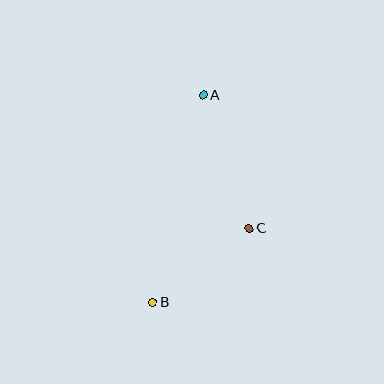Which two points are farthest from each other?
Points A and B are farthest from each other.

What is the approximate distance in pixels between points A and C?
The distance between A and C is approximately 141 pixels.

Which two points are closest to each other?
Points B and C are closest to each other.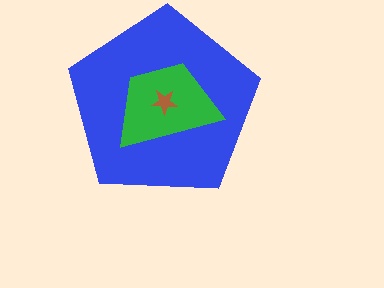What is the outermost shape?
The blue pentagon.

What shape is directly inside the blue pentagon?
The green trapezoid.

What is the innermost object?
The brown star.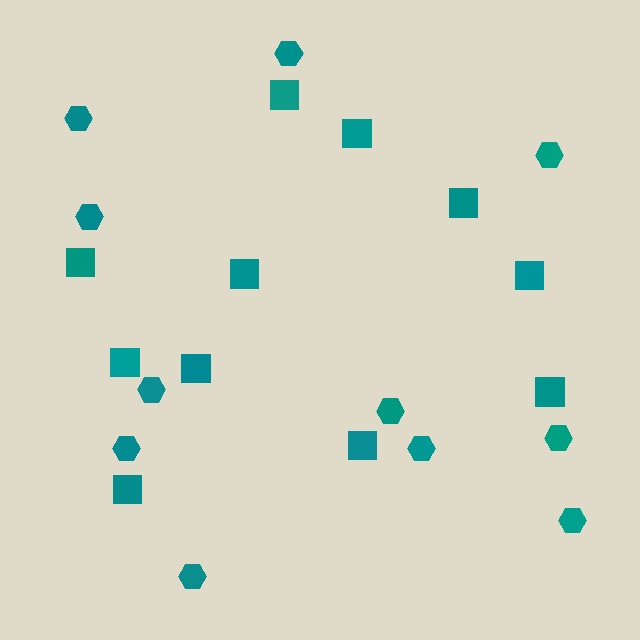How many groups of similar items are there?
There are 2 groups: one group of hexagons (11) and one group of squares (11).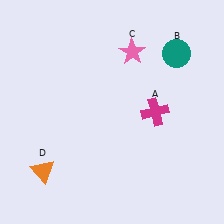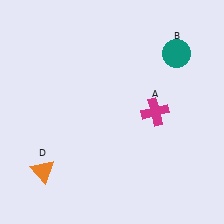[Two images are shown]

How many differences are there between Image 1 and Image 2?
There is 1 difference between the two images.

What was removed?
The pink star (C) was removed in Image 2.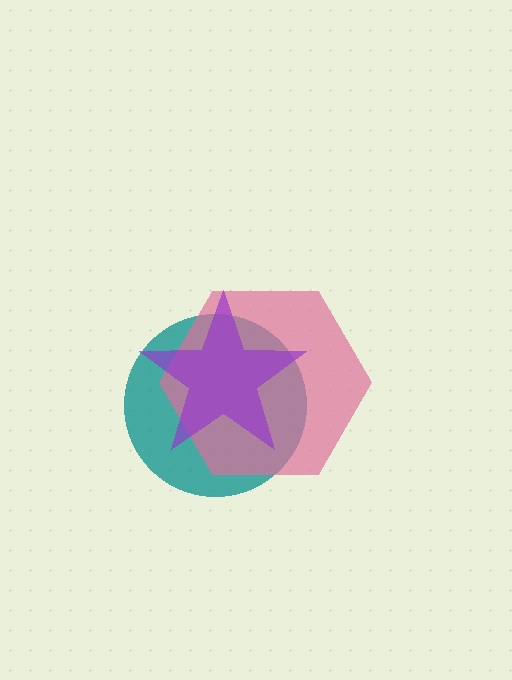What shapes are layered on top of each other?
The layered shapes are: a teal circle, a pink hexagon, a purple star.